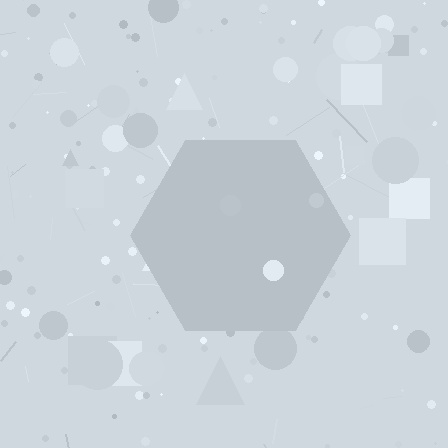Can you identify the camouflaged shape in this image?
The camouflaged shape is a hexagon.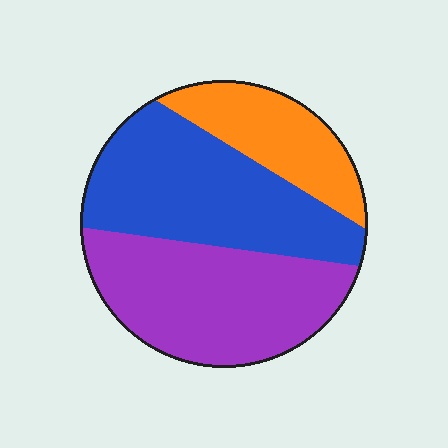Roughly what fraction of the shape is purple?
Purple covers about 40% of the shape.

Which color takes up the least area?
Orange, at roughly 20%.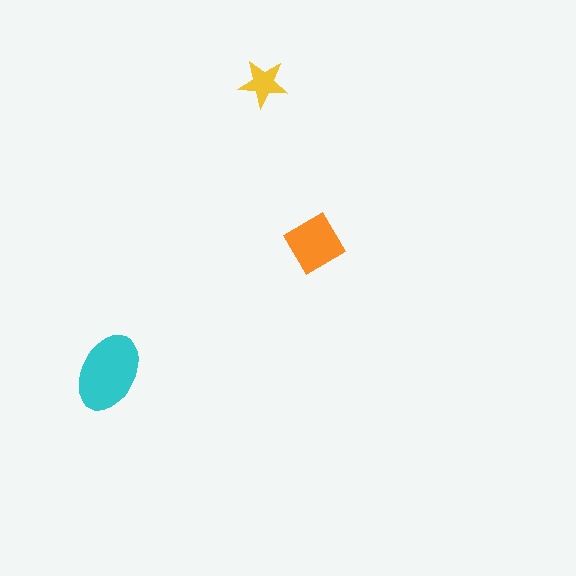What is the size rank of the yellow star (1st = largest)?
3rd.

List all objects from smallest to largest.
The yellow star, the orange diamond, the cyan ellipse.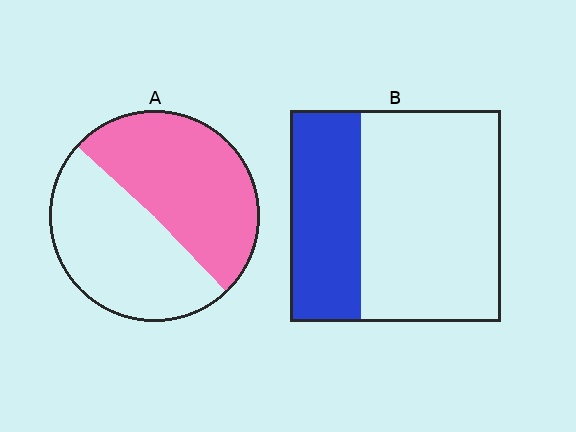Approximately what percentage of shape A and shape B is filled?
A is approximately 50% and B is approximately 35%.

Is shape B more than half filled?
No.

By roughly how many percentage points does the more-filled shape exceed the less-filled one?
By roughly 20 percentage points (A over B).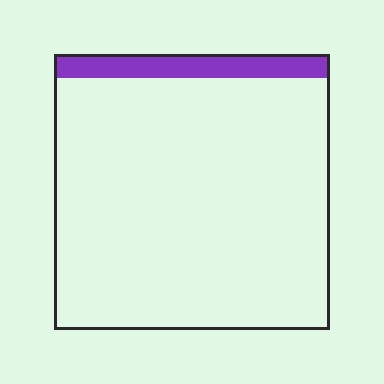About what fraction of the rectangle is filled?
About one tenth (1/10).